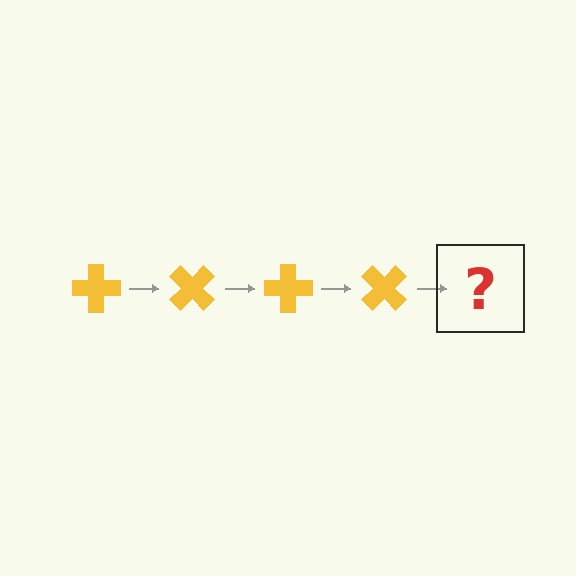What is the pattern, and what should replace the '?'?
The pattern is that the cross rotates 45 degrees each step. The '?' should be a yellow cross rotated 180 degrees.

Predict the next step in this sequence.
The next step is a yellow cross rotated 180 degrees.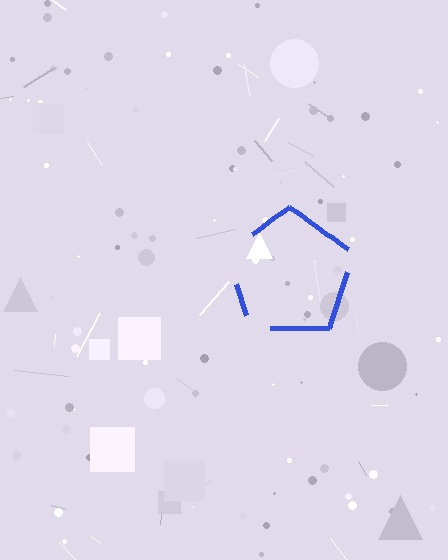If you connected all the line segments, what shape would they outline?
They would outline a pentagon.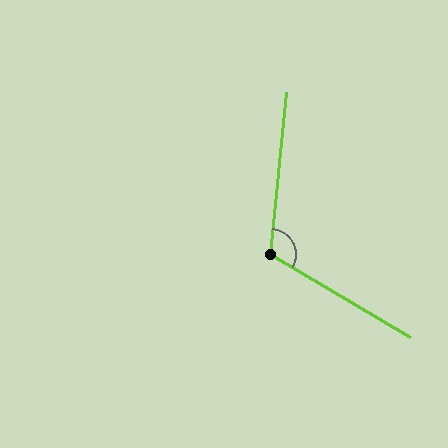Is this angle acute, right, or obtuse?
It is obtuse.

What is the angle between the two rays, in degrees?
Approximately 115 degrees.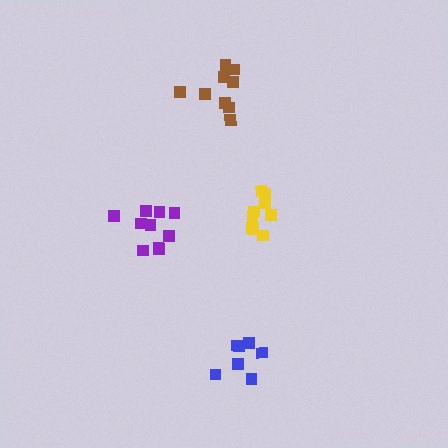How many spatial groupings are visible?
There are 4 spatial groupings.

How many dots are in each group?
Group 1: 7 dots, Group 2: 10 dots, Group 3: 9 dots, Group 4: 9 dots (35 total).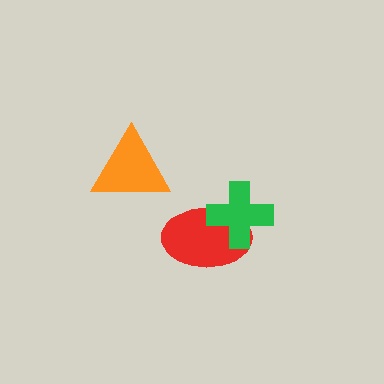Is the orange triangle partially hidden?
No, no other shape covers it.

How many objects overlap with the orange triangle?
0 objects overlap with the orange triangle.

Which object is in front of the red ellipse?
The green cross is in front of the red ellipse.